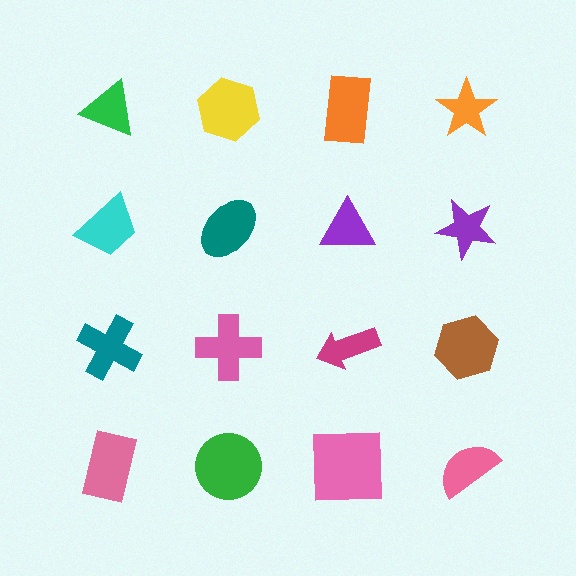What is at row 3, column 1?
A teal cross.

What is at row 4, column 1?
A pink rectangle.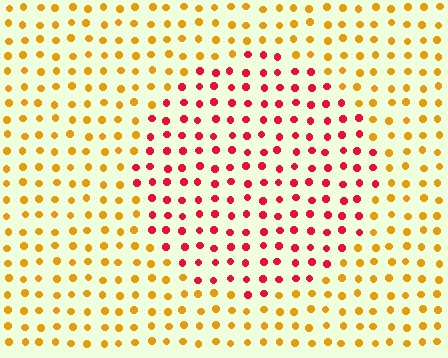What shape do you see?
I see a circle.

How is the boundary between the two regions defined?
The boundary is defined purely by a slight shift in hue (about 50 degrees). Spacing, size, and orientation are identical on both sides.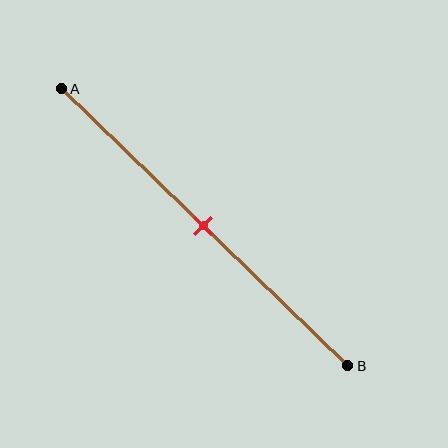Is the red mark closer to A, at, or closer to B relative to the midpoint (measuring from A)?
The red mark is approximately at the midpoint of segment AB.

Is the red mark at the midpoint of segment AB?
Yes, the mark is approximately at the midpoint.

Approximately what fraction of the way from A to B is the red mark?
The red mark is approximately 50% of the way from A to B.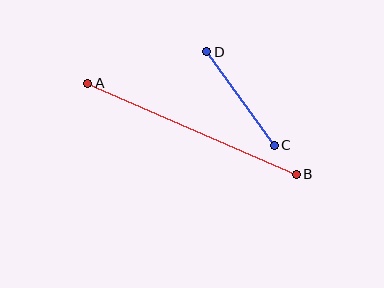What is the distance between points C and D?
The distance is approximately 115 pixels.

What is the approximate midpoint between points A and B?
The midpoint is at approximately (192, 129) pixels.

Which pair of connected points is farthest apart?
Points A and B are farthest apart.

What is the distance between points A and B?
The distance is approximately 228 pixels.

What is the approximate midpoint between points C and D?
The midpoint is at approximately (241, 99) pixels.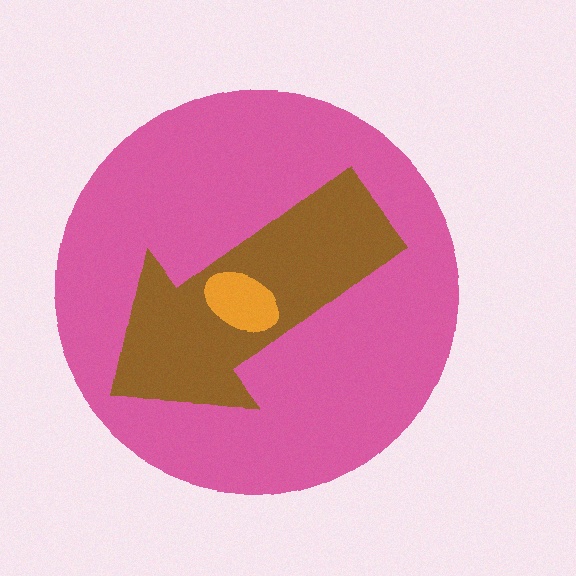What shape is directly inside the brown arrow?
The orange ellipse.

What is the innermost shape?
The orange ellipse.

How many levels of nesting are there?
3.